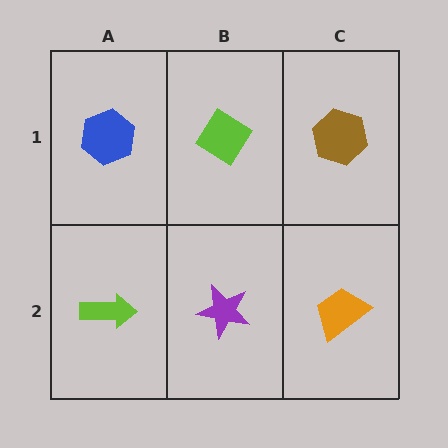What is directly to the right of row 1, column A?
A lime diamond.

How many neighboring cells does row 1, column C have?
2.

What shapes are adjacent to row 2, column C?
A brown hexagon (row 1, column C), a purple star (row 2, column B).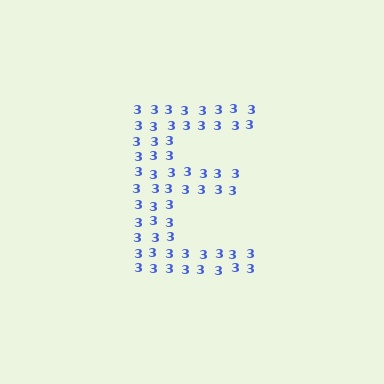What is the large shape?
The large shape is the letter E.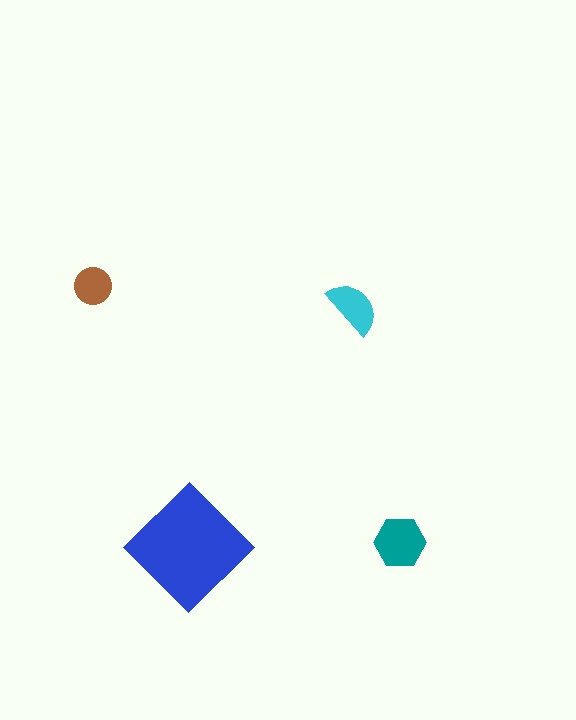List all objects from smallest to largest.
The brown circle, the cyan semicircle, the teal hexagon, the blue diamond.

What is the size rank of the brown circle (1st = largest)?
4th.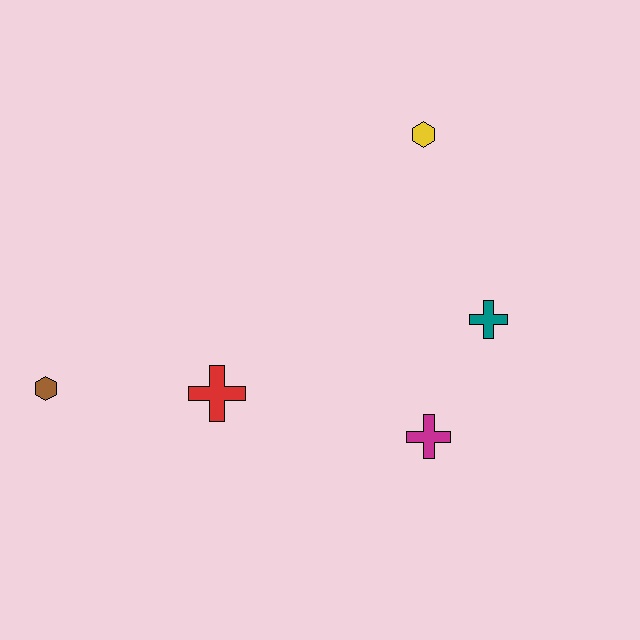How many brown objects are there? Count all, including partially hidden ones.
There is 1 brown object.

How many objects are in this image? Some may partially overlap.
There are 5 objects.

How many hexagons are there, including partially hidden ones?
There are 2 hexagons.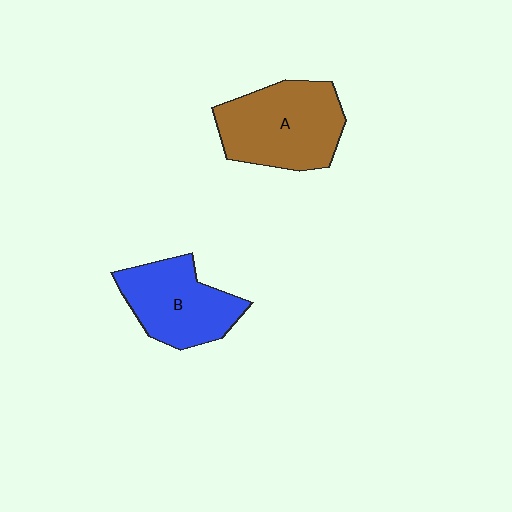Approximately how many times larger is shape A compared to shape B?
Approximately 1.2 times.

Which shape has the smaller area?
Shape B (blue).